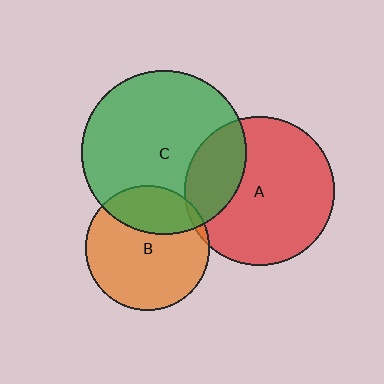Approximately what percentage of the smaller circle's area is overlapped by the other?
Approximately 25%.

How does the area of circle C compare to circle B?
Approximately 1.7 times.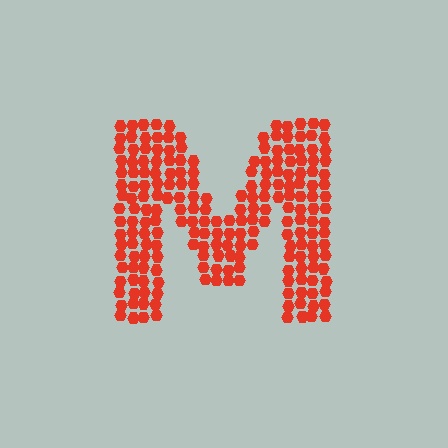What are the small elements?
The small elements are hexagons.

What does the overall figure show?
The overall figure shows the letter M.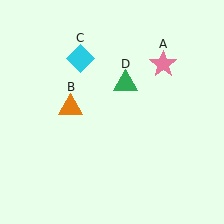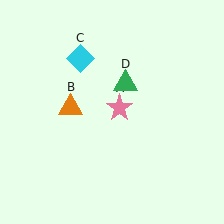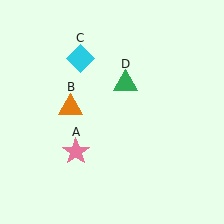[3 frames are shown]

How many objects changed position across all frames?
1 object changed position: pink star (object A).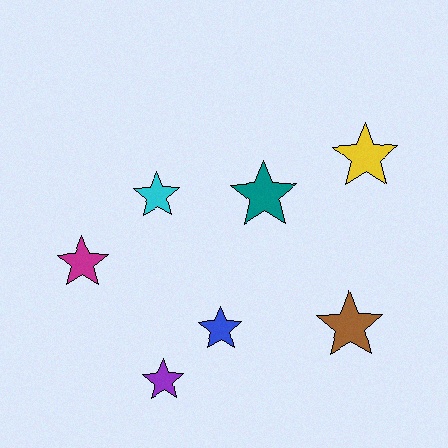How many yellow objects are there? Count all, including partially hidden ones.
There is 1 yellow object.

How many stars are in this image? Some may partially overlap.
There are 7 stars.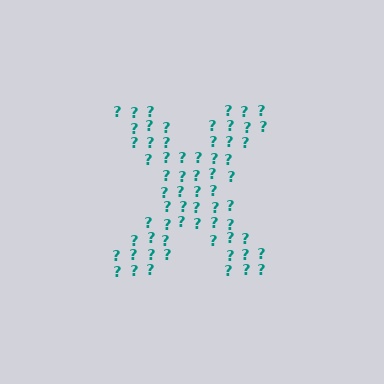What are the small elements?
The small elements are question marks.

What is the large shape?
The large shape is the letter X.